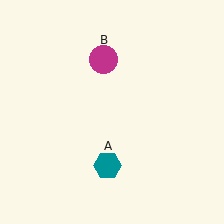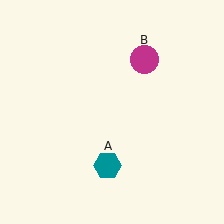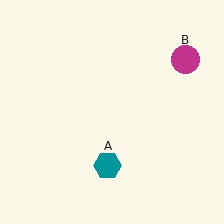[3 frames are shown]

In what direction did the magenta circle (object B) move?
The magenta circle (object B) moved right.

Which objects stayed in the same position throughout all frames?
Teal hexagon (object A) remained stationary.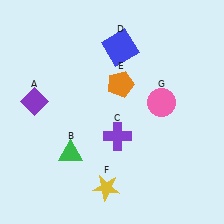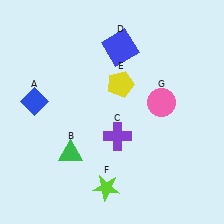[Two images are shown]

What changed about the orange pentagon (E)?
In Image 1, E is orange. In Image 2, it changed to yellow.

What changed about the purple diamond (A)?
In Image 1, A is purple. In Image 2, it changed to blue.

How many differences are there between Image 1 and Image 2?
There are 3 differences between the two images.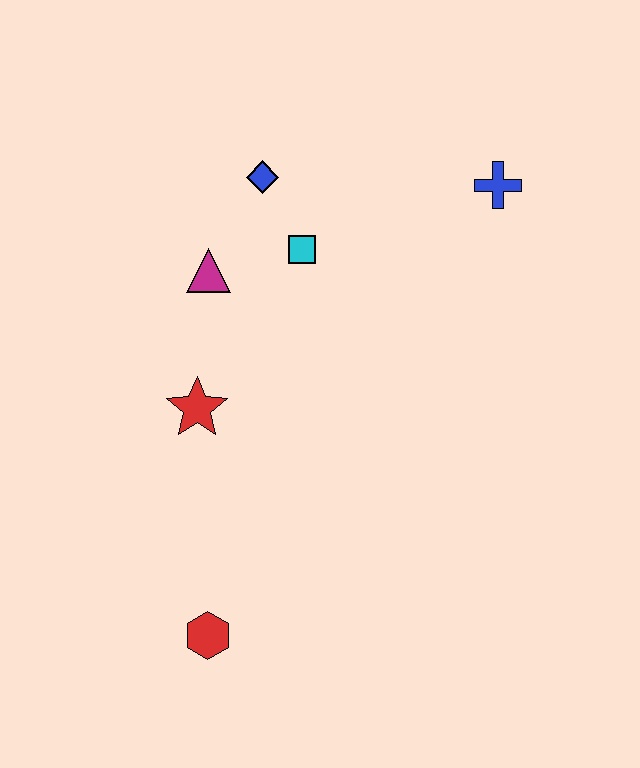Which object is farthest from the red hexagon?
The blue cross is farthest from the red hexagon.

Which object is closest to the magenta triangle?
The cyan square is closest to the magenta triangle.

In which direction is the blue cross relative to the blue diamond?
The blue cross is to the right of the blue diamond.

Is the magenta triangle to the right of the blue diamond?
No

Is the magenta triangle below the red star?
No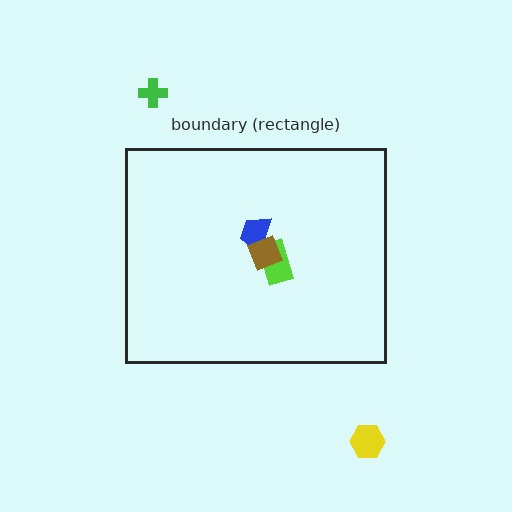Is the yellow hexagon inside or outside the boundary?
Outside.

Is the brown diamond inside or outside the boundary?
Inside.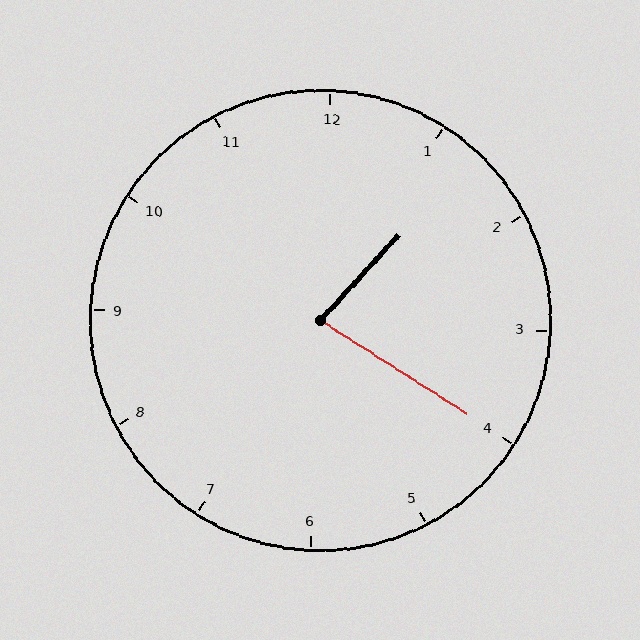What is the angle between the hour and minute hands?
Approximately 80 degrees.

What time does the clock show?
1:20.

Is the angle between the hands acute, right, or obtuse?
It is acute.